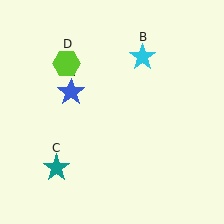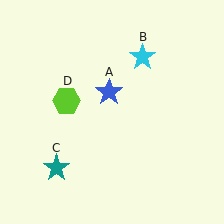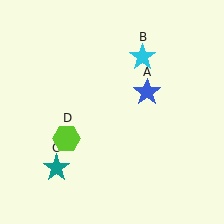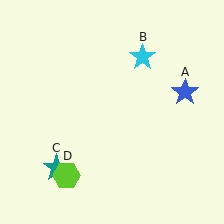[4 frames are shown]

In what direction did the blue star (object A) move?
The blue star (object A) moved right.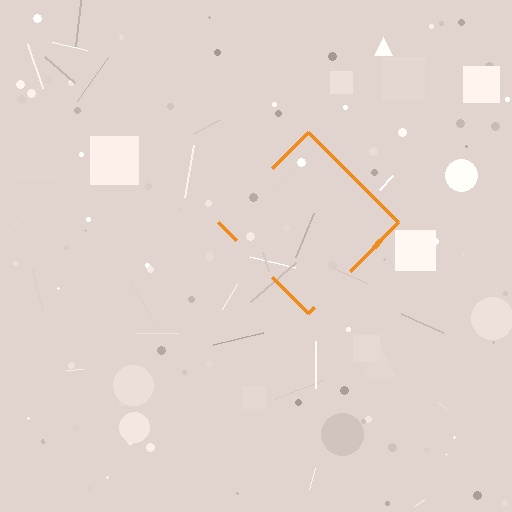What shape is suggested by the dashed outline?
The dashed outline suggests a diamond.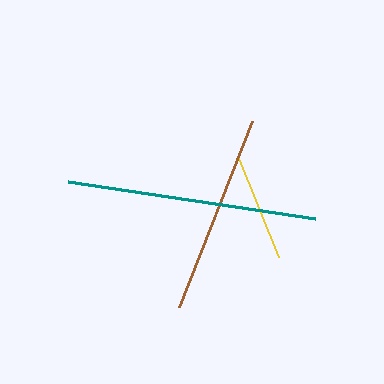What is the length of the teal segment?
The teal segment is approximately 249 pixels long.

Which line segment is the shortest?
The yellow line is the shortest at approximately 107 pixels.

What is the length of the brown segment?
The brown segment is approximately 199 pixels long.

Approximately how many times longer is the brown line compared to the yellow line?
The brown line is approximately 1.9 times the length of the yellow line.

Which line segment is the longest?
The teal line is the longest at approximately 249 pixels.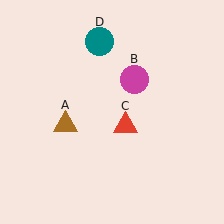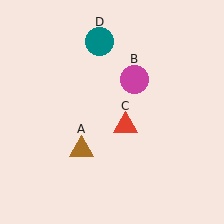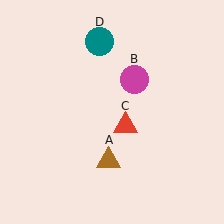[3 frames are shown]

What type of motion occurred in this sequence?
The brown triangle (object A) rotated counterclockwise around the center of the scene.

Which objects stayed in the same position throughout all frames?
Magenta circle (object B) and red triangle (object C) and teal circle (object D) remained stationary.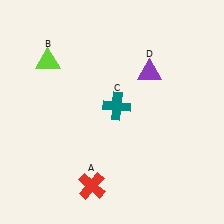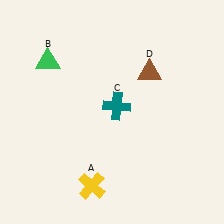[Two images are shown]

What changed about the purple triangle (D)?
In Image 1, D is purple. In Image 2, it changed to brown.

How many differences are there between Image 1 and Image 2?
There are 3 differences between the two images.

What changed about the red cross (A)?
In Image 1, A is red. In Image 2, it changed to yellow.